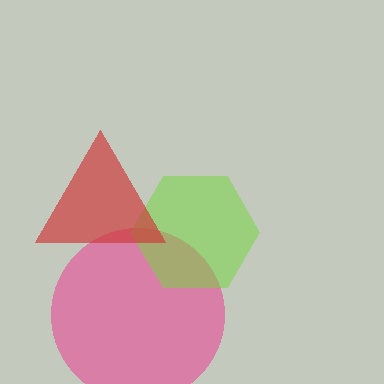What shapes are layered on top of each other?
The layered shapes are: a pink circle, a lime hexagon, a red triangle.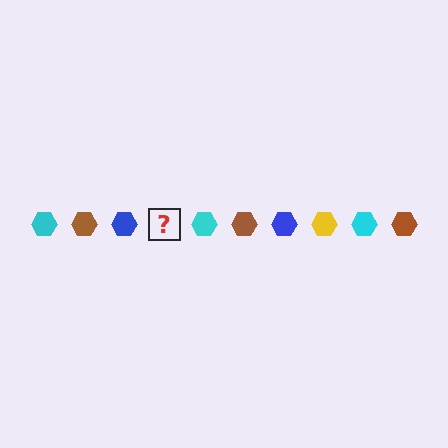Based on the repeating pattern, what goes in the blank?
The blank should be a yellow hexagon.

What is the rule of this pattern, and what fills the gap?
The rule is that the pattern cycles through cyan, brown, blue, yellow hexagons. The gap should be filled with a yellow hexagon.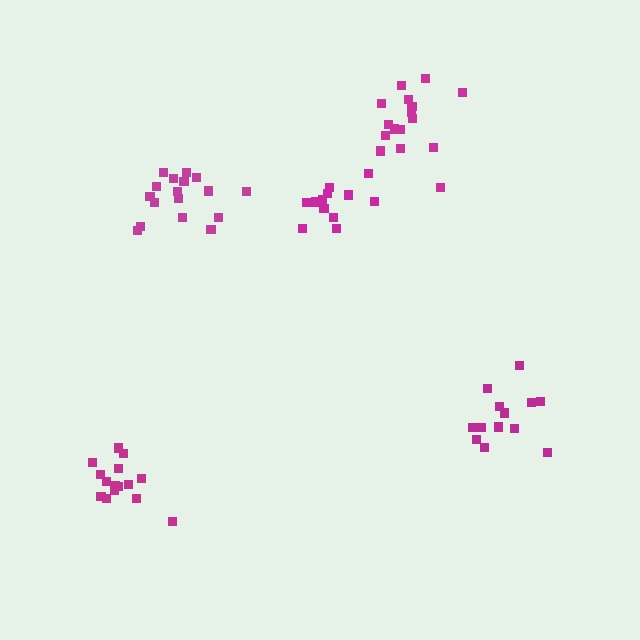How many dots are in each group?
Group 1: 15 dots, Group 2: 16 dots, Group 3: 13 dots, Group 4: 17 dots, Group 5: 12 dots (73 total).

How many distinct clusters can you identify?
There are 5 distinct clusters.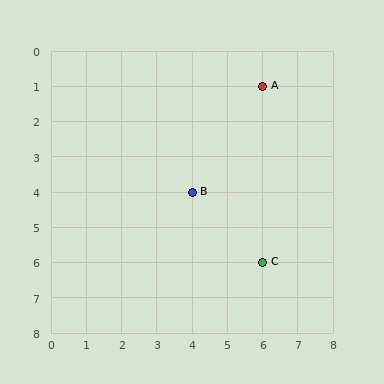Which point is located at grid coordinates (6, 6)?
Point C is at (6, 6).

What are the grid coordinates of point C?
Point C is at grid coordinates (6, 6).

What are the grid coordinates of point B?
Point B is at grid coordinates (4, 4).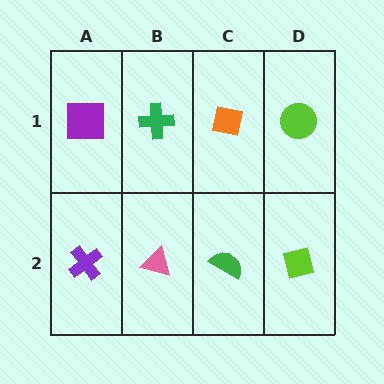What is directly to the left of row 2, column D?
A green semicircle.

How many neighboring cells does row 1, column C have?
3.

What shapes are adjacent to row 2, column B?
A green cross (row 1, column B), a purple cross (row 2, column A), a green semicircle (row 2, column C).